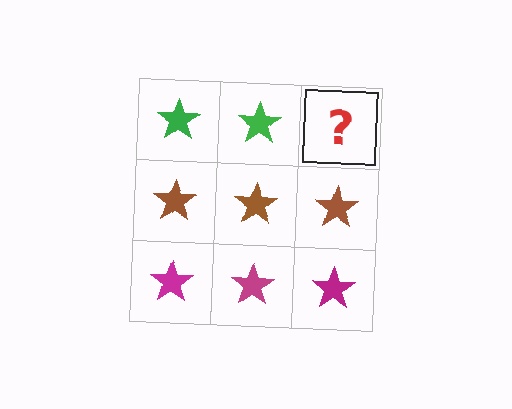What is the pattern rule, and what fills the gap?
The rule is that each row has a consistent color. The gap should be filled with a green star.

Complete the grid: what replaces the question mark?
The question mark should be replaced with a green star.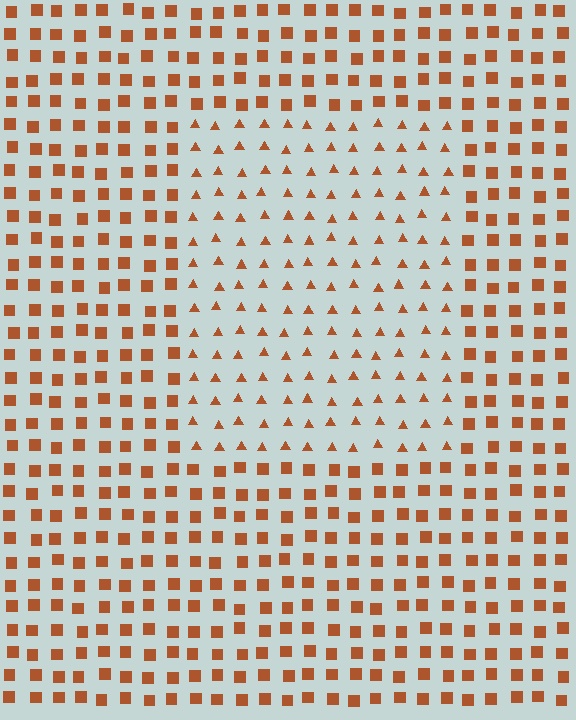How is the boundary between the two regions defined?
The boundary is defined by a change in element shape: triangles inside vs. squares outside. All elements share the same color and spacing.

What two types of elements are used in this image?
The image uses triangles inside the rectangle region and squares outside it.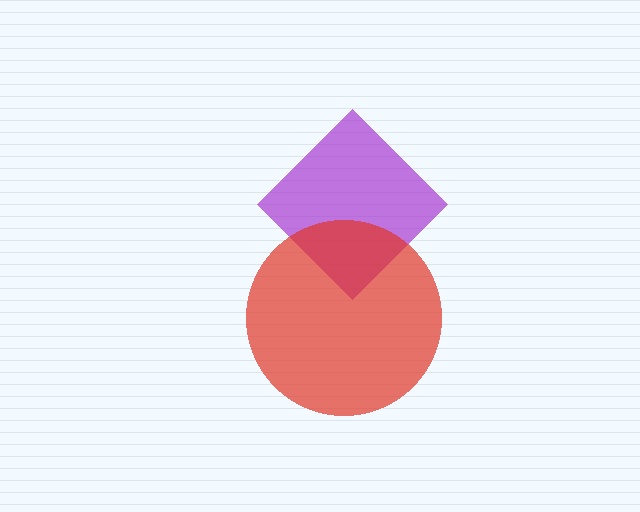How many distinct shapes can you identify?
There are 2 distinct shapes: a purple diamond, a red circle.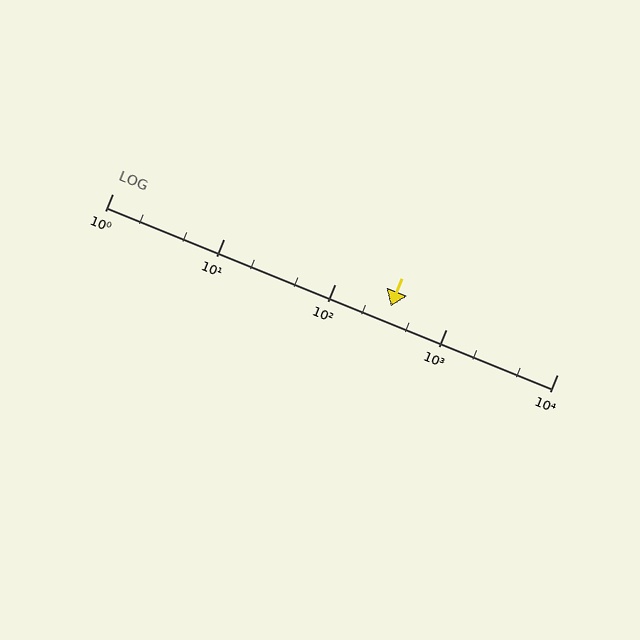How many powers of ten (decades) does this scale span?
The scale spans 4 decades, from 1 to 10000.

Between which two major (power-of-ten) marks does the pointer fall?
The pointer is between 100 and 1000.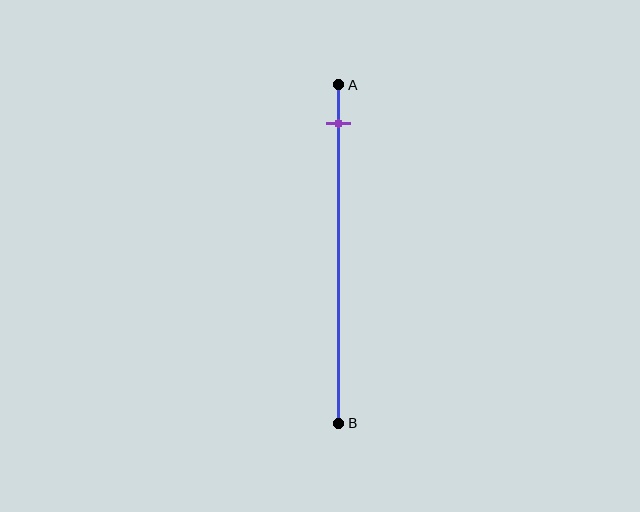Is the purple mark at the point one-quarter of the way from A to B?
No, the mark is at about 10% from A, not at the 25% one-quarter point.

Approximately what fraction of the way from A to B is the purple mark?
The purple mark is approximately 10% of the way from A to B.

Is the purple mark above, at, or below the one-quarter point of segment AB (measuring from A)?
The purple mark is above the one-quarter point of segment AB.